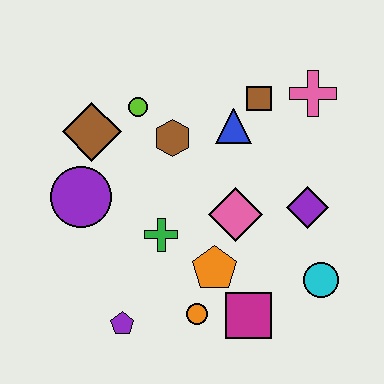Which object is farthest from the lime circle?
The cyan circle is farthest from the lime circle.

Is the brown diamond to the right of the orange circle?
No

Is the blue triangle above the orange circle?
Yes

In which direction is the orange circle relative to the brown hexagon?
The orange circle is below the brown hexagon.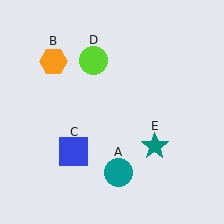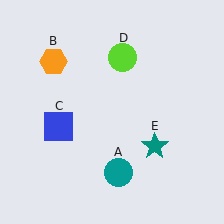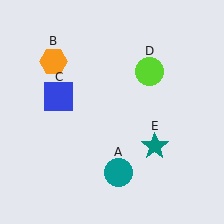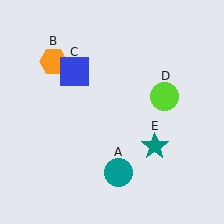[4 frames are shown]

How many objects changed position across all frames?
2 objects changed position: blue square (object C), lime circle (object D).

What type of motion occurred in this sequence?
The blue square (object C), lime circle (object D) rotated clockwise around the center of the scene.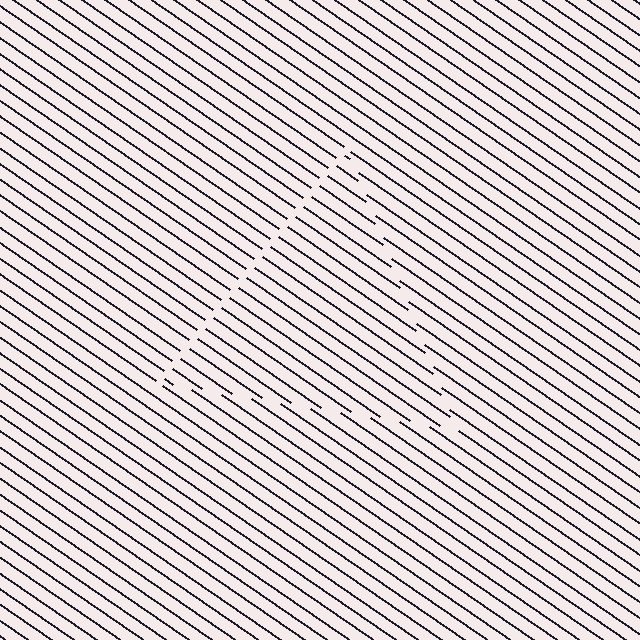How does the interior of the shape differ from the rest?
The interior of the shape contains the same grating, shifted by half a period — the contour is defined by the phase discontinuity where line-ends from the inner and outer gratings abut.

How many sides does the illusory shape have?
3 sides — the line-ends trace a triangle.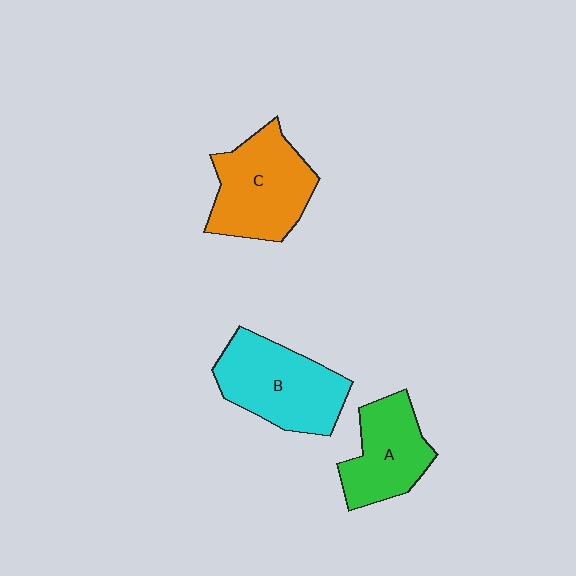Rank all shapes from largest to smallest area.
From largest to smallest: B (cyan), C (orange), A (green).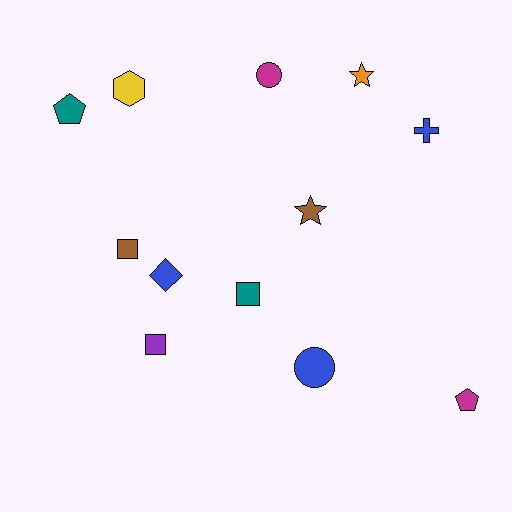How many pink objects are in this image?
There are no pink objects.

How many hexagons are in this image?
There is 1 hexagon.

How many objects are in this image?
There are 12 objects.